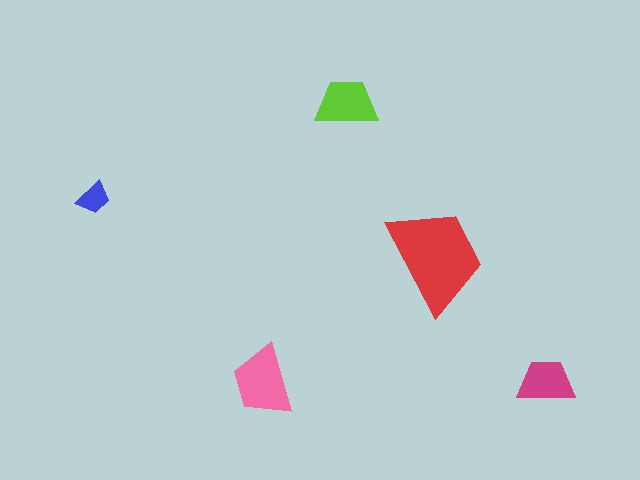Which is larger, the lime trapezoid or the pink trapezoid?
The pink one.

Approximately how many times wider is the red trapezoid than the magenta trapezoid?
About 2 times wider.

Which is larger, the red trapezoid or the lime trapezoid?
The red one.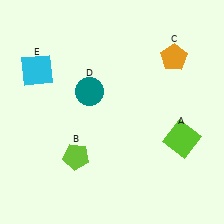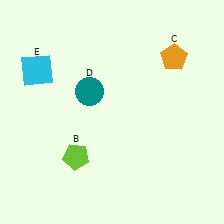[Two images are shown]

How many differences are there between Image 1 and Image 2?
There is 1 difference between the two images.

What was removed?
The lime square (A) was removed in Image 2.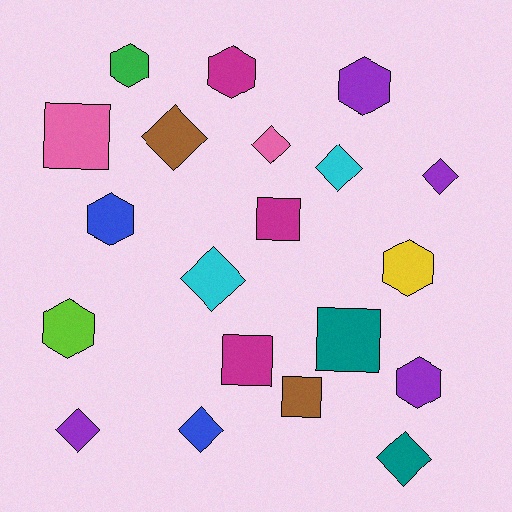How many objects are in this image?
There are 20 objects.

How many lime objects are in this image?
There is 1 lime object.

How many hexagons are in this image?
There are 7 hexagons.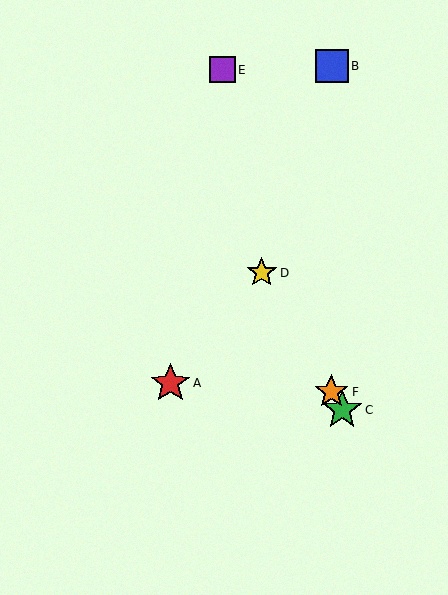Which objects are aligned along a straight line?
Objects C, D, F are aligned along a straight line.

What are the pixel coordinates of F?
Object F is at (331, 392).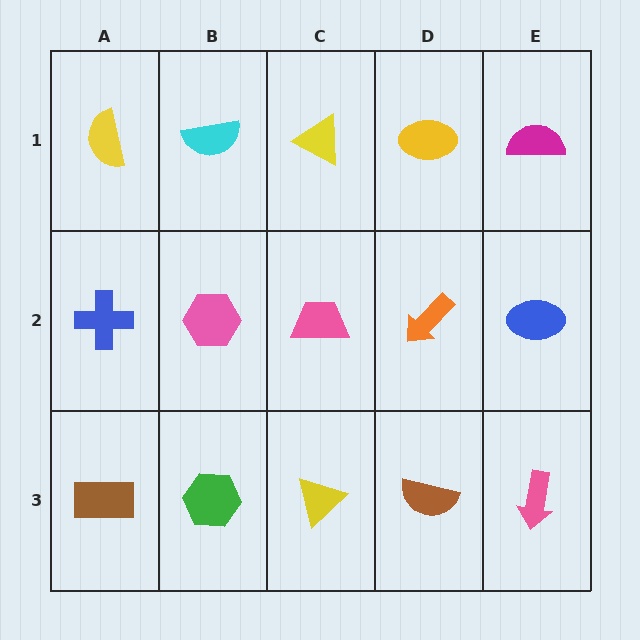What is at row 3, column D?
A brown semicircle.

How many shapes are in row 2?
5 shapes.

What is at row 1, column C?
A yellow triangle.